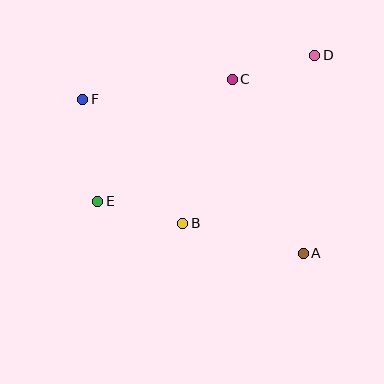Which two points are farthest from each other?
Points A and F are farthest from each other.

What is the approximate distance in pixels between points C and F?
The distance between C and F is approximately 151 pixels.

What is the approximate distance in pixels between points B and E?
The distance between B and E is approximately 88 pixels.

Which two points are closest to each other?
Points C and D are closest to each other.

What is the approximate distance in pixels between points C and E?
The distance between C and E is approximately 182 pixels.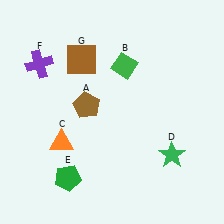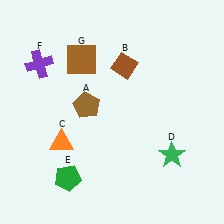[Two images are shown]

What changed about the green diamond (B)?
In Image 1, B is green. In Image 2, it changed to brown.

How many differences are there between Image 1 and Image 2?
There is 1 difference between the two images.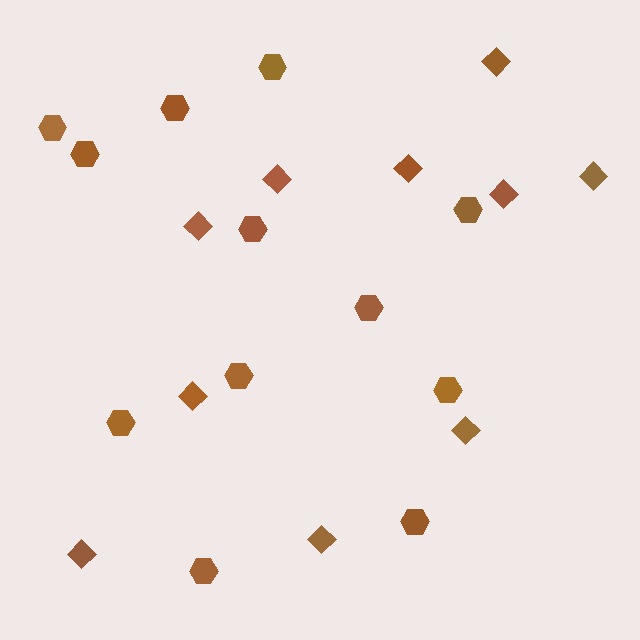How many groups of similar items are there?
There are 2 groups: one group of diamonds (10) and one group of hexagons (12).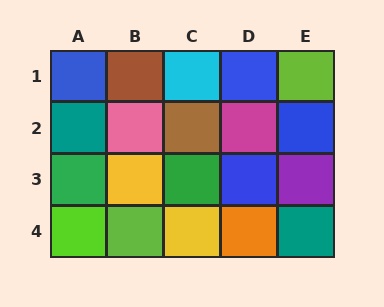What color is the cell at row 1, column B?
Brown.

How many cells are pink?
1 cell is pink.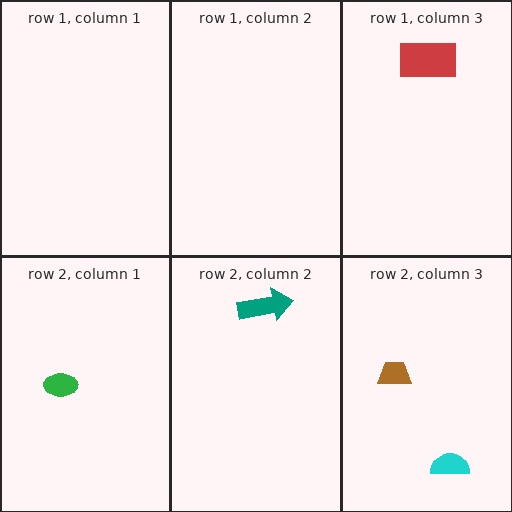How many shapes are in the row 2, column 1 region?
1.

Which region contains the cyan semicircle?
The row 2, column 3 region.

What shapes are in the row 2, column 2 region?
The teal arrow.